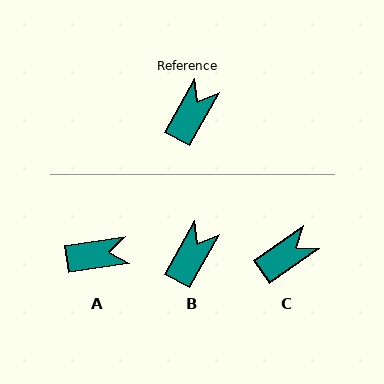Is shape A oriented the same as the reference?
No, it is off by about 52 degrees.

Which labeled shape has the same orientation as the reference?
B.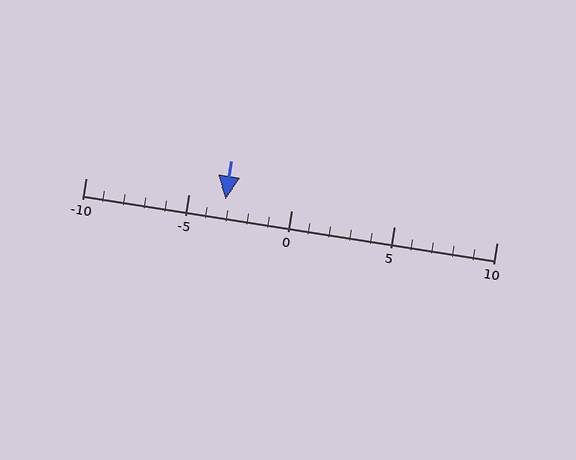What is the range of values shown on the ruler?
The ruler shows values from -10 to 10.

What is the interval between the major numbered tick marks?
The major tick marks are spaced 5 units apart.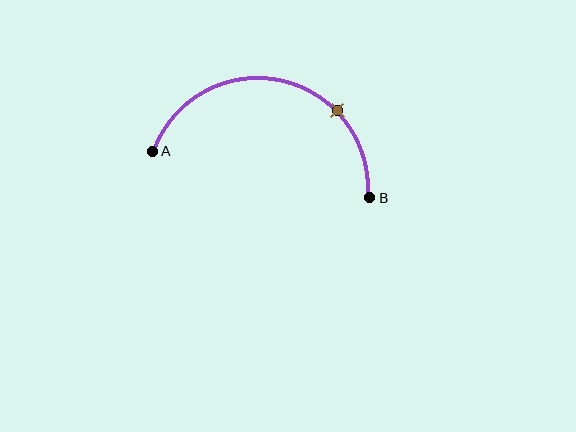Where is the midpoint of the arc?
The arc midpoint is the point on the curve farthest from the straight line joining A and B. It sits above that line.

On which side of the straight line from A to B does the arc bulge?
The arc bulges above the straight line connecting A and B.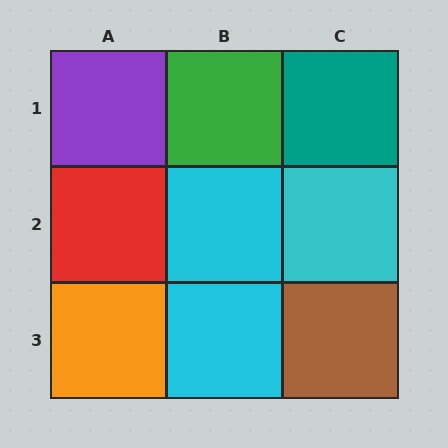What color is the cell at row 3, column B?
Cyan.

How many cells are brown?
1 cell is brown.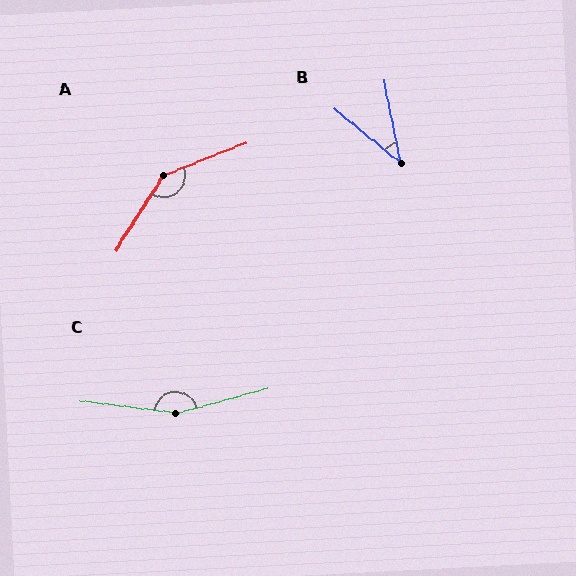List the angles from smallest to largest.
B (39°), A (144°), C (158°).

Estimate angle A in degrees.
Approximately 144 degrees.